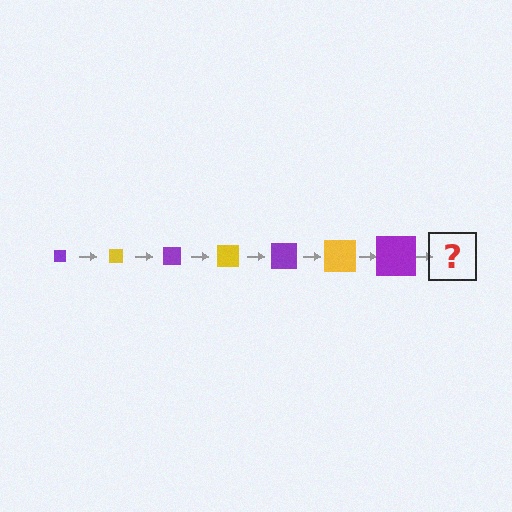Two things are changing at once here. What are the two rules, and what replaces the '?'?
The two rules are that the square grows larger each step and the color cycles through purple and yellow. The '?' should be a yellow square, larger than the previous one.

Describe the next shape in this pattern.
It should be a yellow square, larger than the previous one.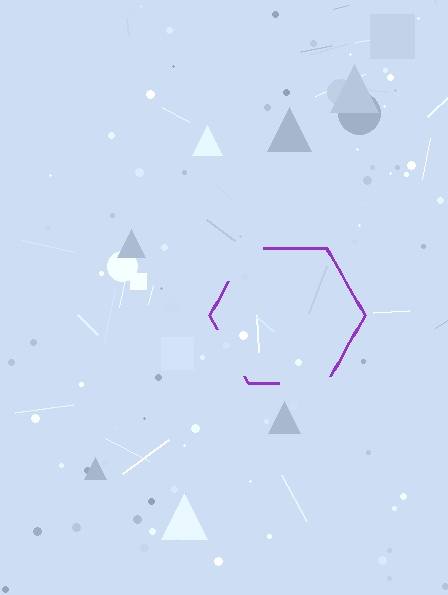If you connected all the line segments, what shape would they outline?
They would outline a hexagon.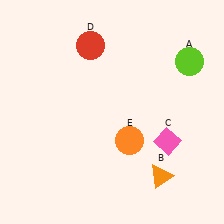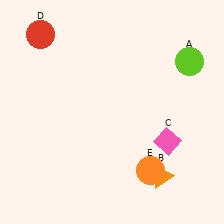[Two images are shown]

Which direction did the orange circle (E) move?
The orange circle (E) moved down.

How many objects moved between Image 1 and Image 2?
2 objects moved between the two images.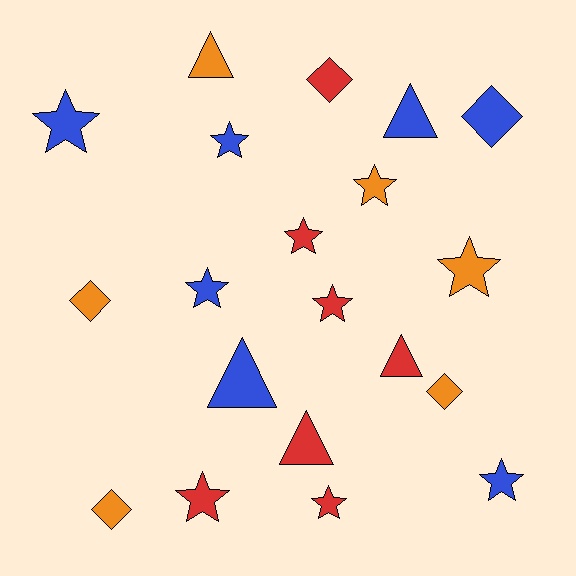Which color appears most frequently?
Blue, with 7 objects.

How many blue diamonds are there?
There is 1 blue diamond.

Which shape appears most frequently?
Star, with 10 objects.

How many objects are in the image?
There are 20 objects.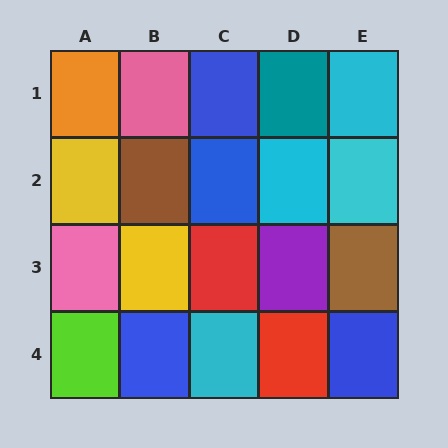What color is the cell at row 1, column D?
Teal.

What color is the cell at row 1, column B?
Pink.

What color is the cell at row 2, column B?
Brown.